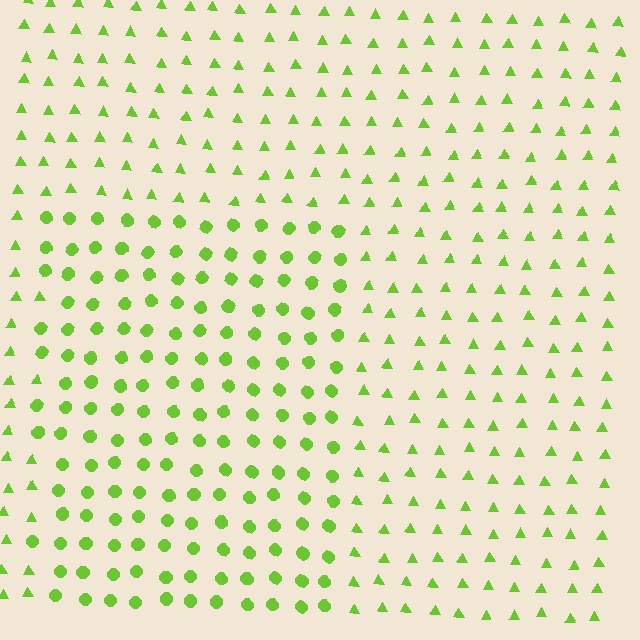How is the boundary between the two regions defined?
The boundary is defined by a change in element shape: circles inside vs. triangles outside. All elements share the same color and spacing.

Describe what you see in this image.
The image is filled with small lime elements arranged in a uniform grid. A rectangle-shaped region contains circles, while the surrounding area contains triangles. The boundary is defined purely by the change in element shape.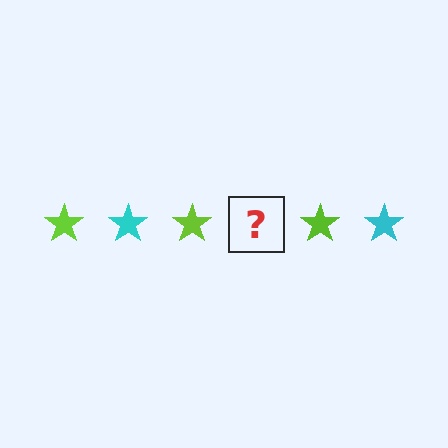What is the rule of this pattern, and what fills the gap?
The rule is that the pattern cycles through lime, cyan stars. The gap should be filled with a cyan star.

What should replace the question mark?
The question mark should be replaced with a cyan star.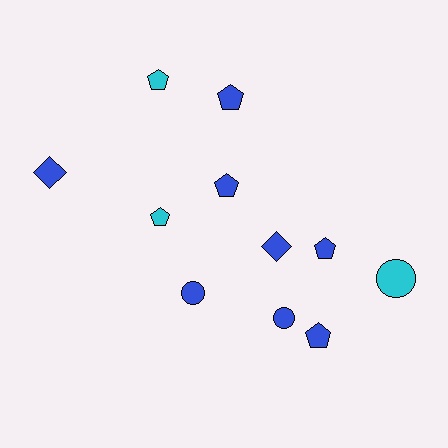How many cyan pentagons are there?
There are 2 cyan pentagons.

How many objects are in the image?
There are 11 objects.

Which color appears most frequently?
Blue, with 8 objects.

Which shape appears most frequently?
Pentagon, with 6 objects.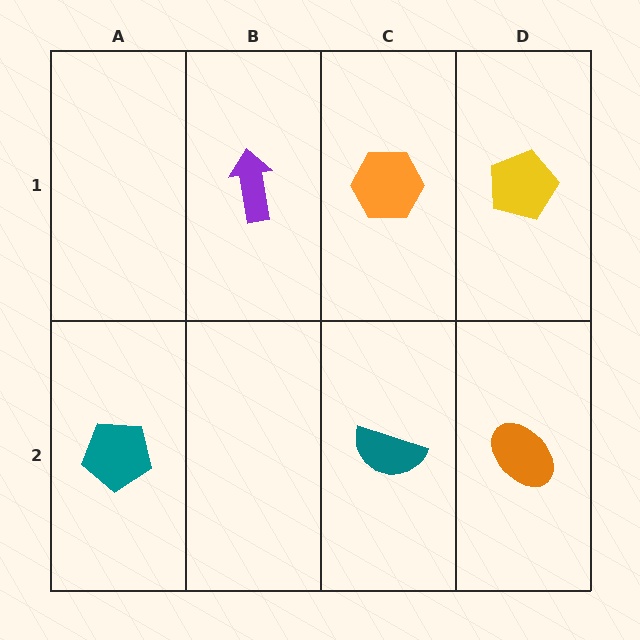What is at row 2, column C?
A teal semicircle.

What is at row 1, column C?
An orange hexagon.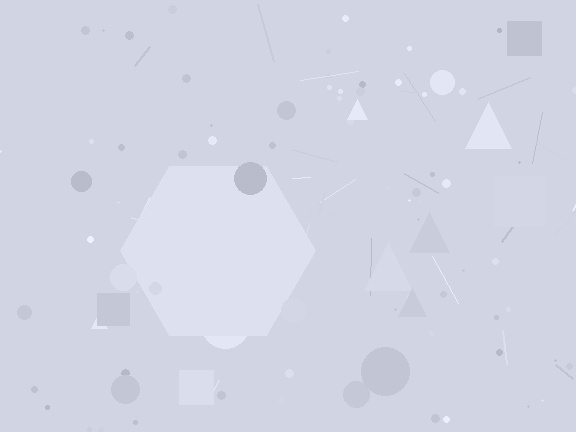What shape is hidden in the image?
A hexagon is hidden in the image.